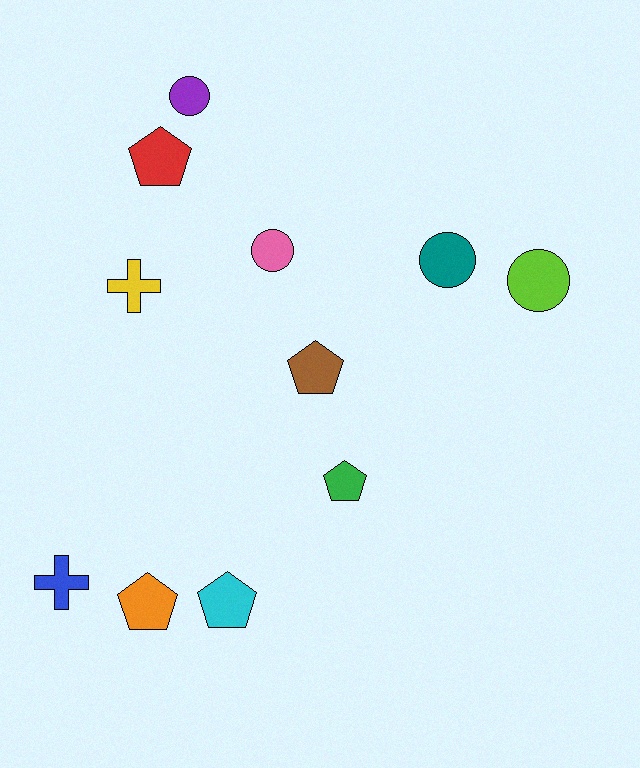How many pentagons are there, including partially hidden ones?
There are 5 pentagons.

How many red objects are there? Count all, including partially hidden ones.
There is 1 red object.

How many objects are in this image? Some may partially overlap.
There are 11 objects.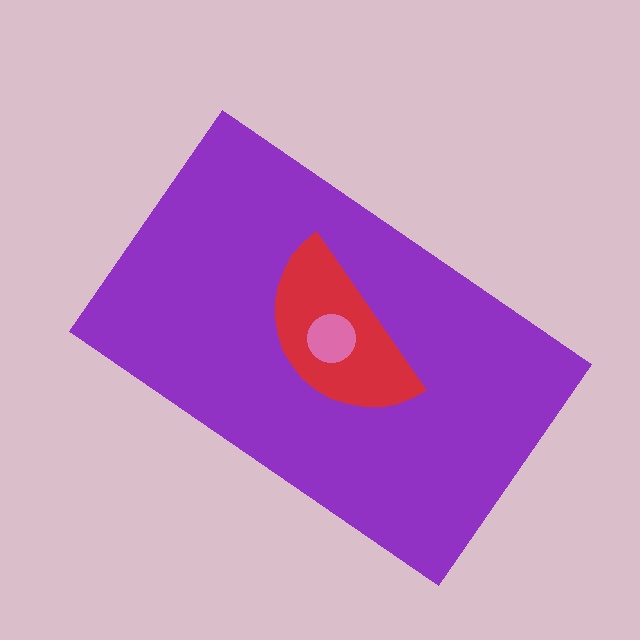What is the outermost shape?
The purple rectangle.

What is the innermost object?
The pink circle.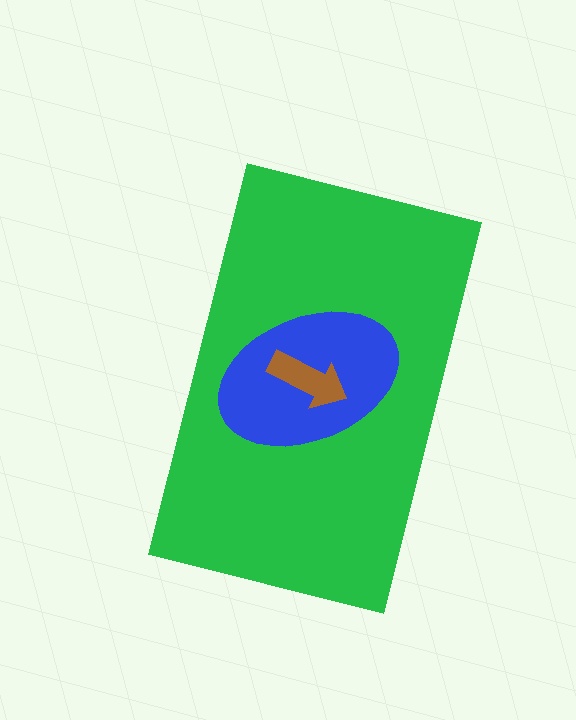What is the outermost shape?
The green rectangle.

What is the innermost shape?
The brown arrow.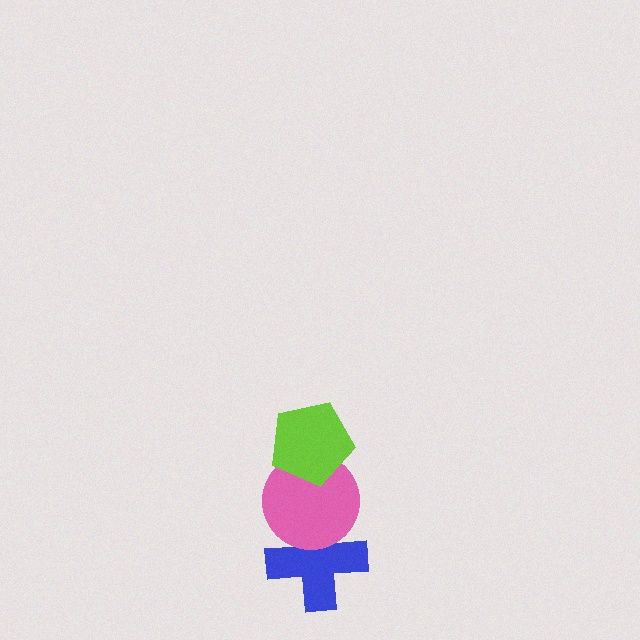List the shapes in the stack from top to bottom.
From top to bottom: the lime pentagon, the pink circle, the blue cross.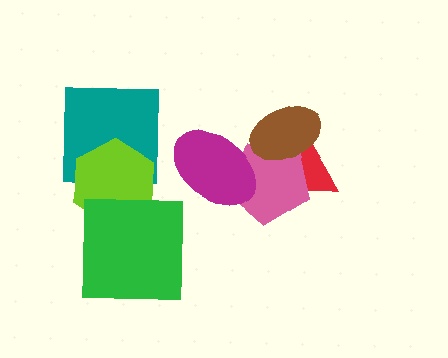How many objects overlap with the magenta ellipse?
1 object overlaps with the magenta ellipse.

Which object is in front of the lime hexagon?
The green square is in front of the lime hexagon.